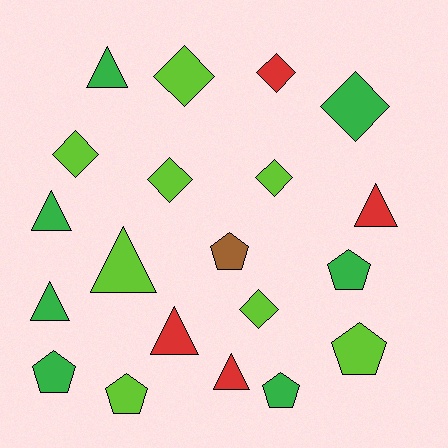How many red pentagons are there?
There are no red pentagons.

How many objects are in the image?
There are 20 objects.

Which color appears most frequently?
Lime, with 8 objects.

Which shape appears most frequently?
Diamond, with 7 objects.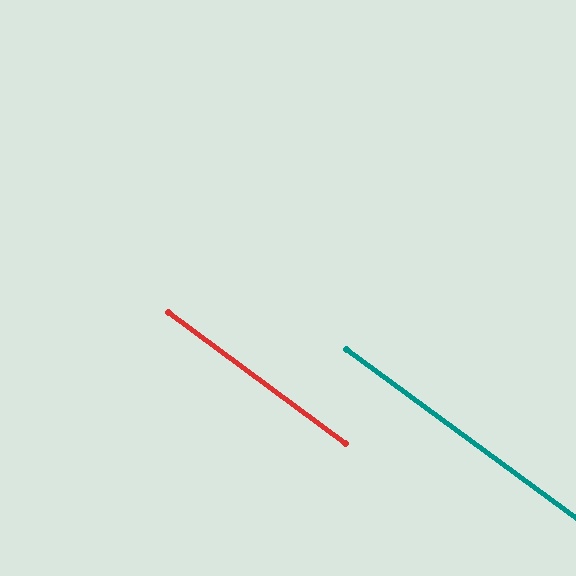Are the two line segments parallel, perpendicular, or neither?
Parallel — their directions differ by only 0.4°.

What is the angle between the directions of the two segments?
Approximately 0 degrees.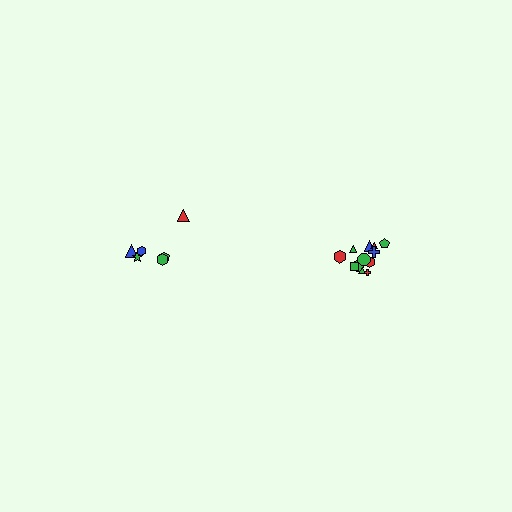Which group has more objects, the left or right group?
The right group.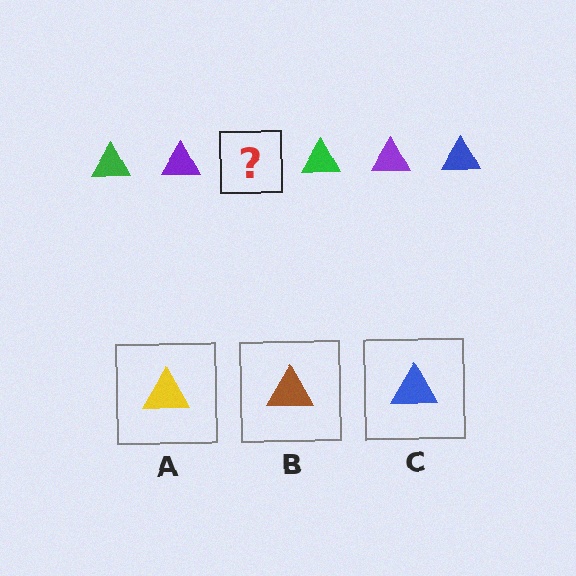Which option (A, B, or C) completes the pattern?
C.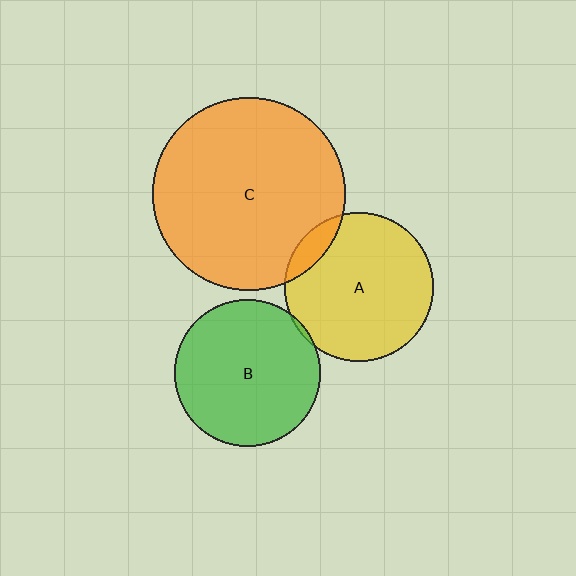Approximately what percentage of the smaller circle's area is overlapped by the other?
Approximately 10%.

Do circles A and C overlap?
Yes.